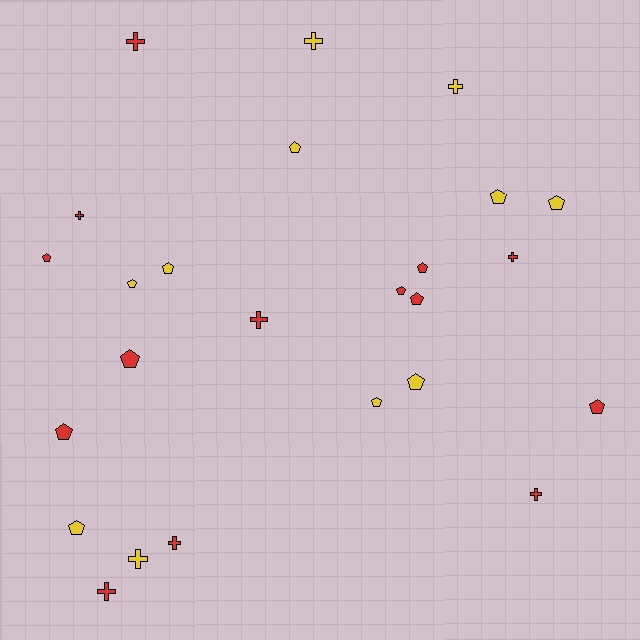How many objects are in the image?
There are 25 objects.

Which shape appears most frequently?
Pentagon, with 15 objects.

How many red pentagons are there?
There are 7 red pentagons.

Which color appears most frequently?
Red, with 14 objects.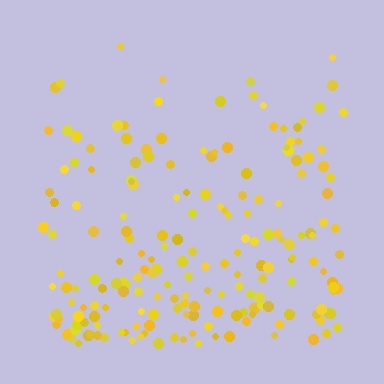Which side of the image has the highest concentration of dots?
The bottom.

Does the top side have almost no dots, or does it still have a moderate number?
Still a moderate number, just noticeably fewer than the bottom.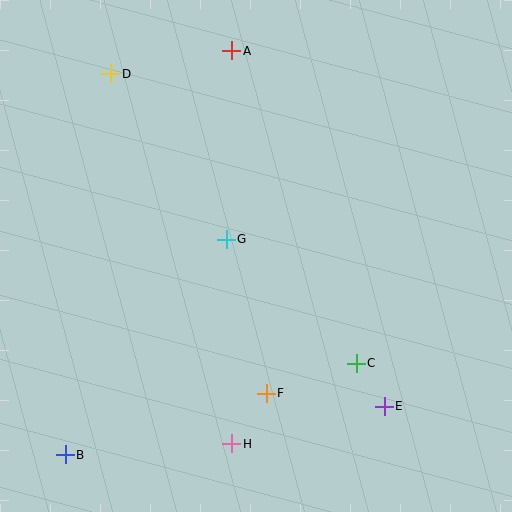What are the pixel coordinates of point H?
Point H is at (232, 444).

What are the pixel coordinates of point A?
Point A is at (232, 51).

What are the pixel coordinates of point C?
Point C is at (356, 363).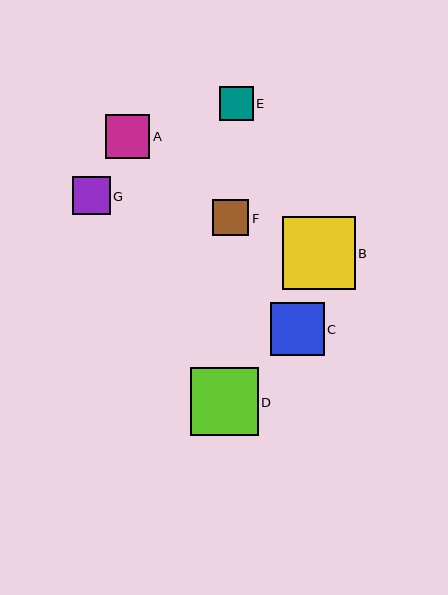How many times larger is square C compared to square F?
Square C is approximately 1.5 times the size of square F.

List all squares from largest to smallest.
From largest to smallest: B, D, C, A, G, F, E.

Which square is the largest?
Square B is the largest with a size of approximately 73 pixels.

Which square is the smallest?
Square E is the smallest with a size of approximately 34 pixels.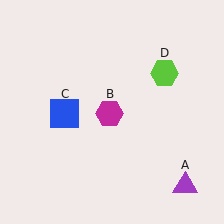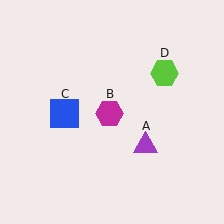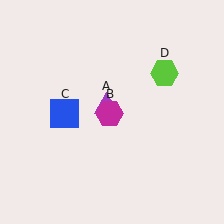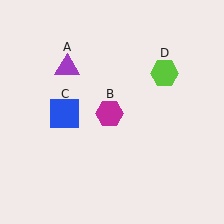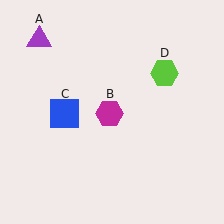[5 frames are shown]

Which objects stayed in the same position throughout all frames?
Magenta hexagon (object B) and blue square (object C) and lime hexagon (object D) remained stationary.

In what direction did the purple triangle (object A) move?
The purple triangle (object A) moved up and to the left.